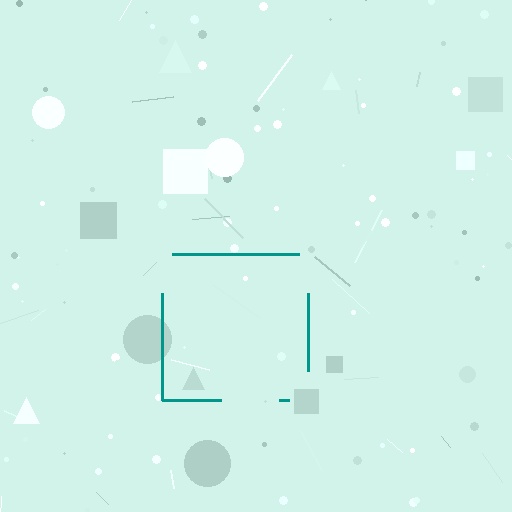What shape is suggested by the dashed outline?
The dashed outline suggests a square.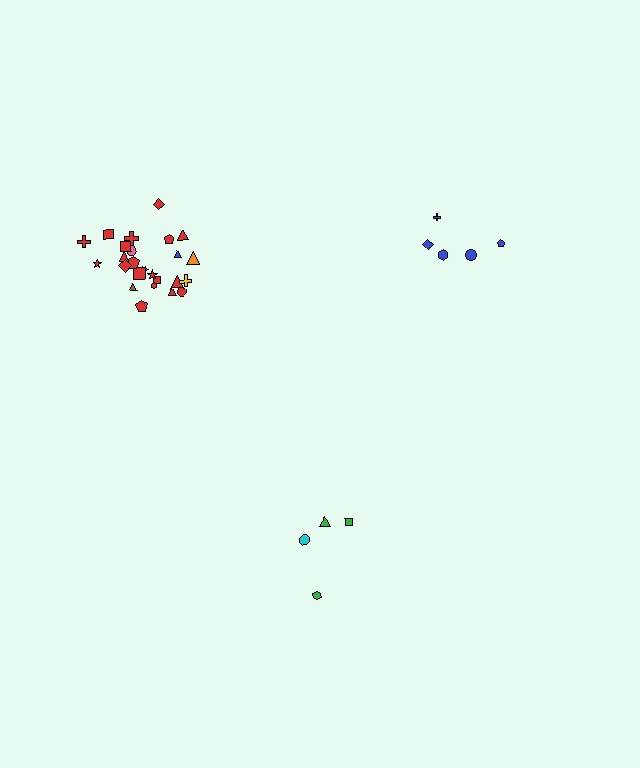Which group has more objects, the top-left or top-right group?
The top-left group.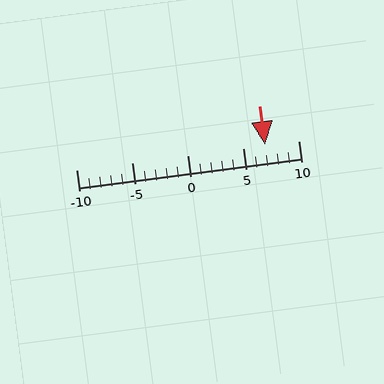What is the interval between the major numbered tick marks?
The major tick marks are spaced 5 units apart.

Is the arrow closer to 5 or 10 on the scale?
The arrow is closer to 5.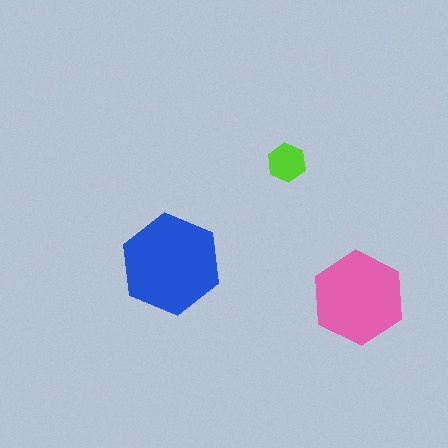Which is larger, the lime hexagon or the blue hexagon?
The blue one.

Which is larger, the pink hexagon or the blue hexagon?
The blue one.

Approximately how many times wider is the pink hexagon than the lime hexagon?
About 2.5 times wider.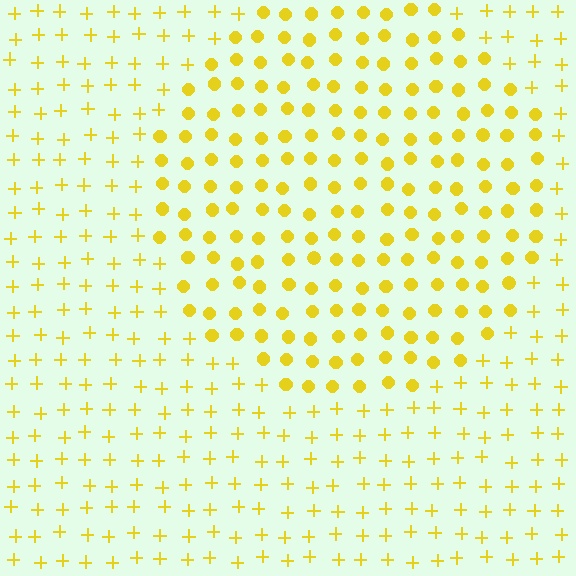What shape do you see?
I see a circle.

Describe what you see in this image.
The image is filled with small yellow elements arranged in a uniform grid. A circle-shaped region contains circles, while the surrounding area contains plus signs. The boundary is defined purely by the change in element shape.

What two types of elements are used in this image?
The image uses circles inside the circle region and plus signs outside it.